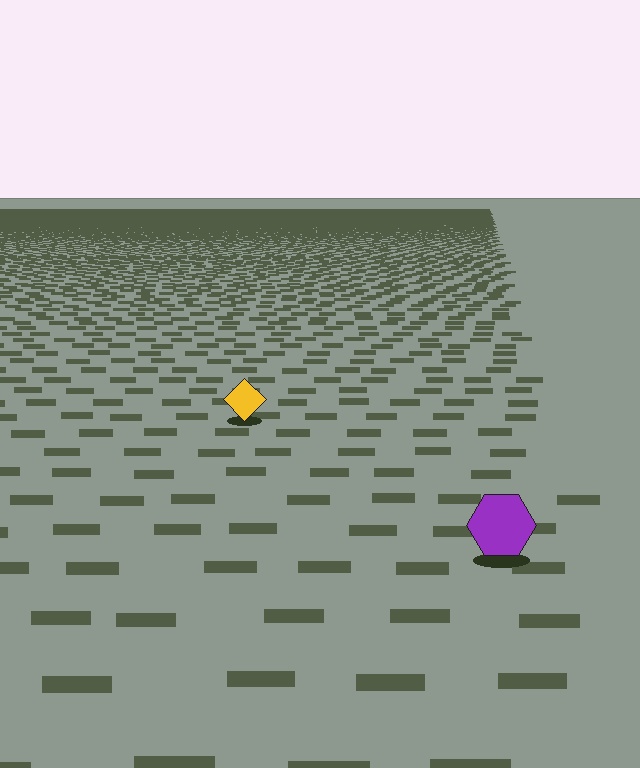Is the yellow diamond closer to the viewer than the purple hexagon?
No. The purple hexagon is closer — you can tell from the texture gradient: the ground texture is coarser near it.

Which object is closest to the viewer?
The purple hexagon is closest. The texture marks near it are larger and more spread out.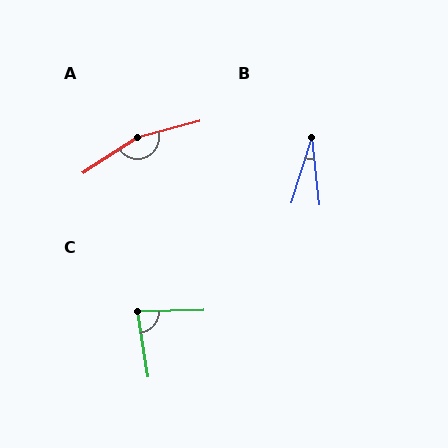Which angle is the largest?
A, at approximately 161 degrees.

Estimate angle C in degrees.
Approximately 82 degrees.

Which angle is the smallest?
B, at approximately 24 degrees.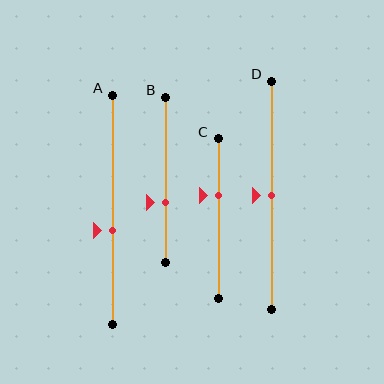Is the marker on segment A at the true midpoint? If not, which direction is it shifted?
No, the marker on segment A is shifted downward by about 9% of the segment length.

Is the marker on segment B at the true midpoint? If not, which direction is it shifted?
No, the marker on segment B is shifted downward by about 14% of the segment length.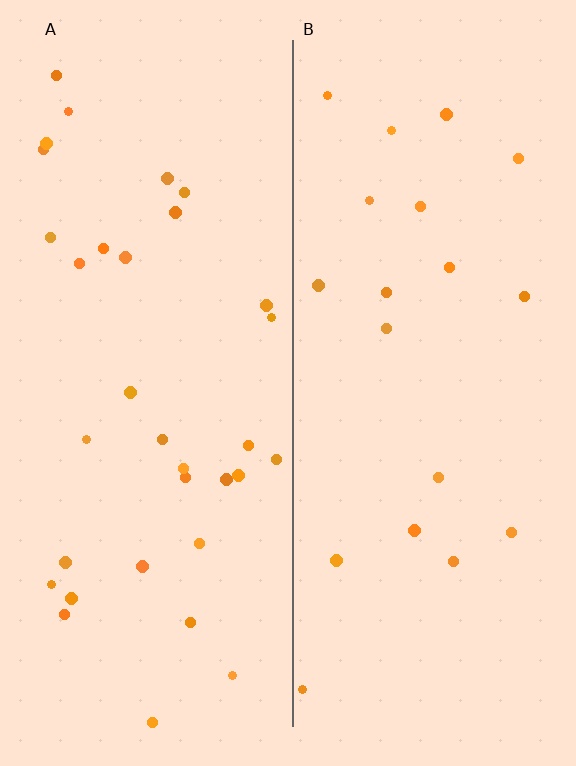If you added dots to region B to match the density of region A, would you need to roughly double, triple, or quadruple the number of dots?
Approximately double.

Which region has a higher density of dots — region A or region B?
A (the left).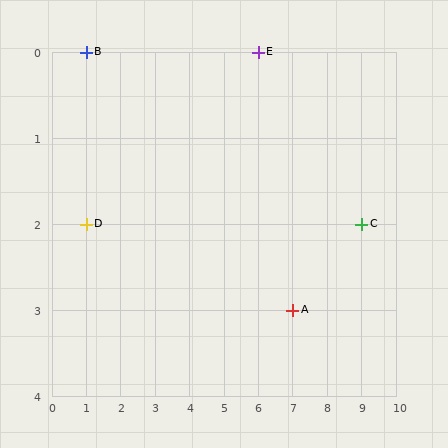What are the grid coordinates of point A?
Point A is at grid coordinates (7, 3).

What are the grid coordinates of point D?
Point D is at grid coordinates (1, 2).